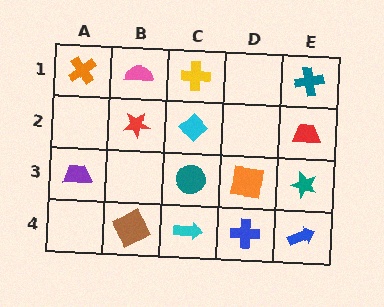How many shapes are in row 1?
4 shapes.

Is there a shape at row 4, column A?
No, that cell is empty.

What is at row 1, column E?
A teal cross.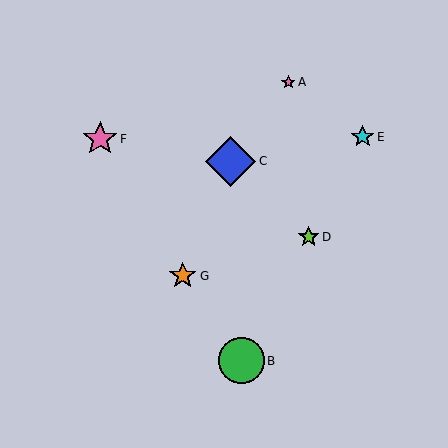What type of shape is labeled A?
Shape A is a pink star.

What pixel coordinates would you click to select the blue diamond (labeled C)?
Click at (231, 161) to select the blue diamond C.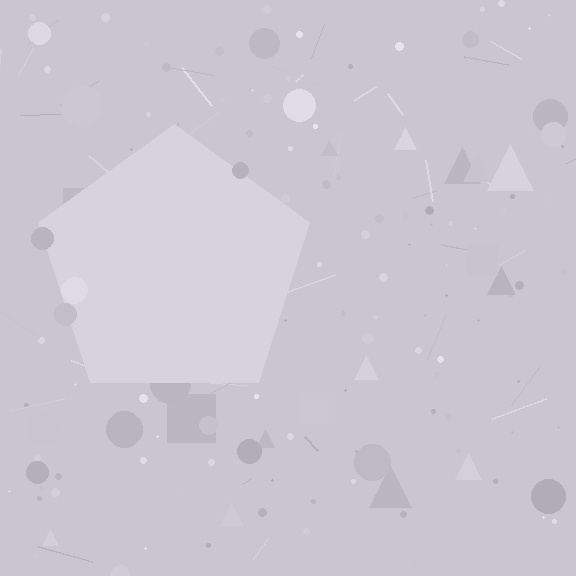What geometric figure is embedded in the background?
A pentagon is embedded in the background.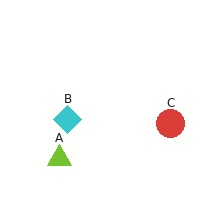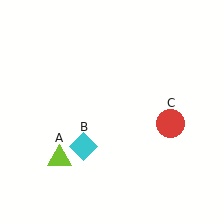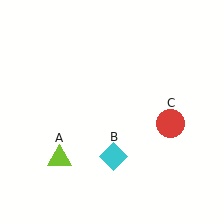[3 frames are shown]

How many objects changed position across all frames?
1 object changed position: cyan diamond (object B).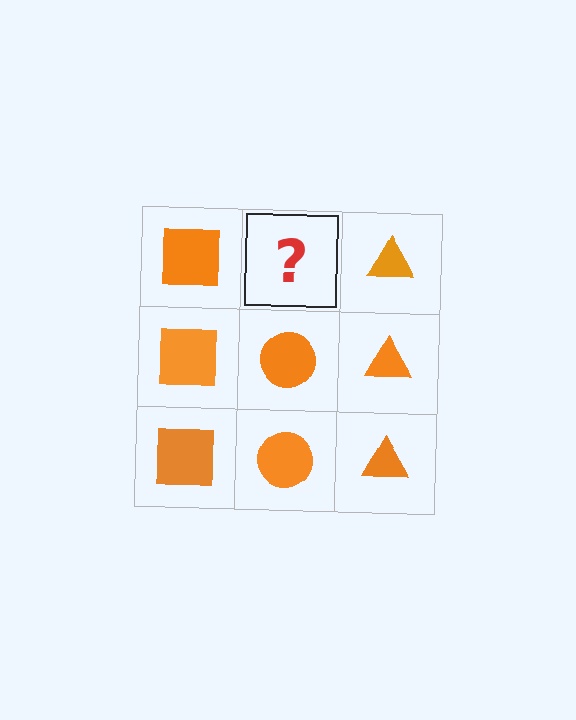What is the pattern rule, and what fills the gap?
The rule is that each column has a consistent shape. The gap should be filled with an orange circle.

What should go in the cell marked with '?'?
The missing cell should contain an orange circle.